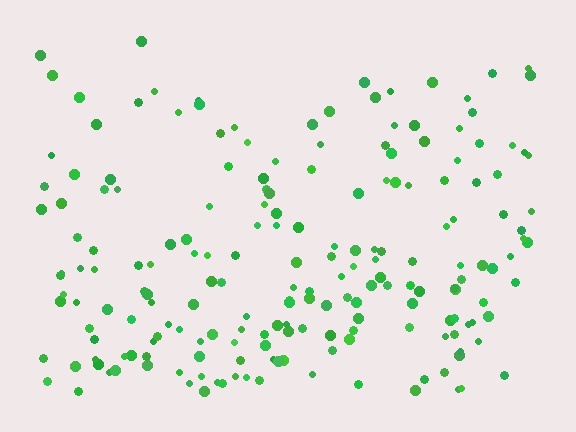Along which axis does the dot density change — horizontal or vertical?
Vertical.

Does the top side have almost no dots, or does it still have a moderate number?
Still a moderate number, just noticeably fewer than the bottom.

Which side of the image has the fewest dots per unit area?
The top.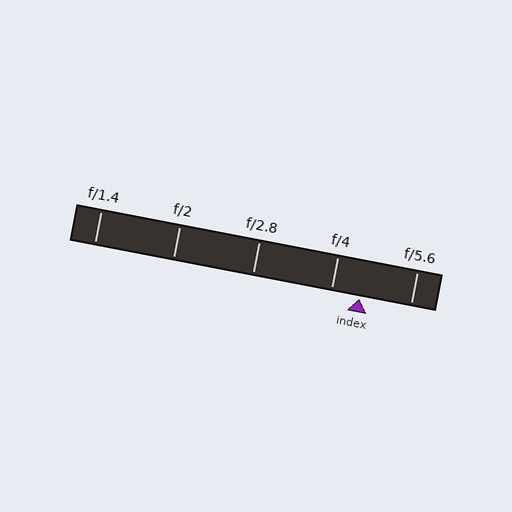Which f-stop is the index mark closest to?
The index mark is closest to f/4.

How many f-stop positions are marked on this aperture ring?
There are 5 f-stop positions marked.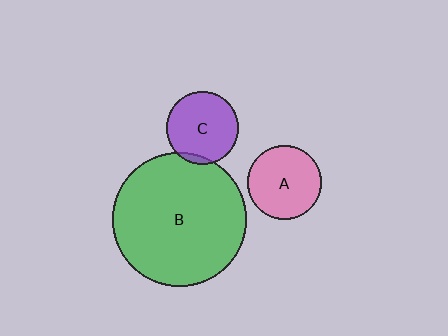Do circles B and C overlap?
Yes.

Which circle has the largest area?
Circle B (green).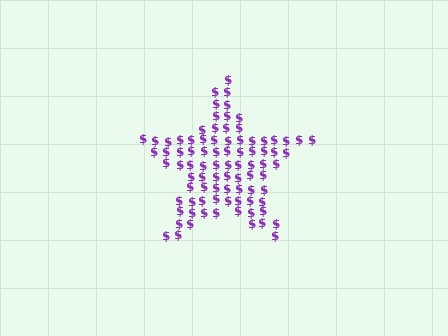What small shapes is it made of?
It is made of small dollar signs.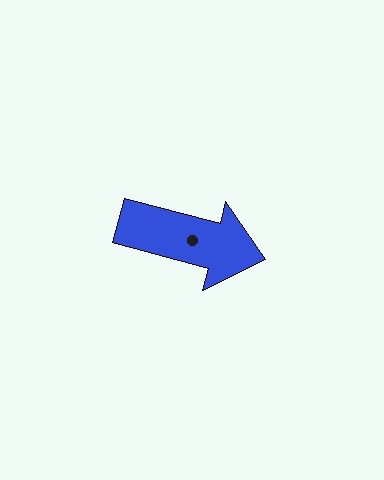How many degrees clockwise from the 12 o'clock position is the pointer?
Approximately 105 degrees.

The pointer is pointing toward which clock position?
Roughly 3 o'clock.